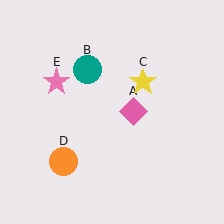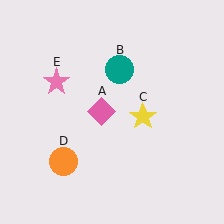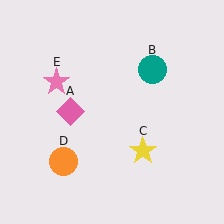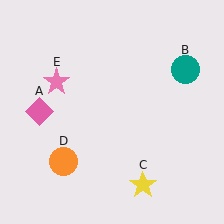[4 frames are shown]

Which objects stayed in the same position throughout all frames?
Orange circle (object D) and pink star (object E) remained stationary.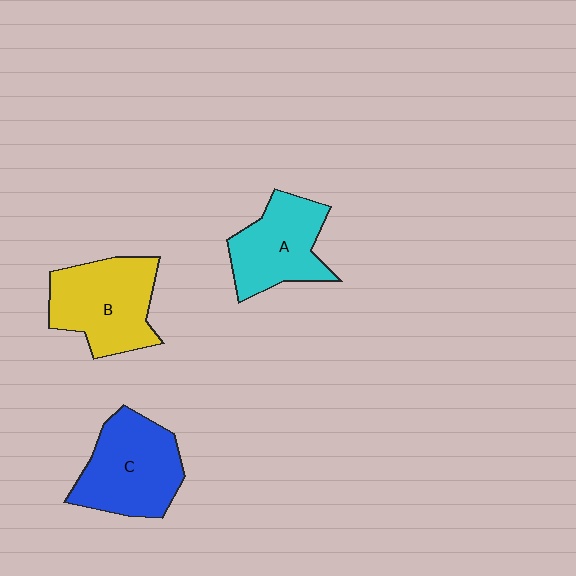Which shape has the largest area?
Shape C (blue).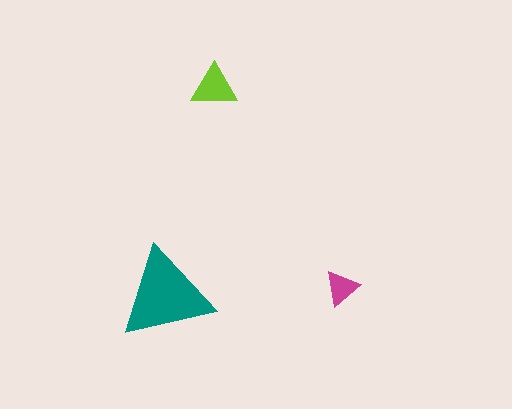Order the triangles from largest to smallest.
the teal one, the lime one, the magenta one.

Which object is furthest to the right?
The magenta triangle is rightmost.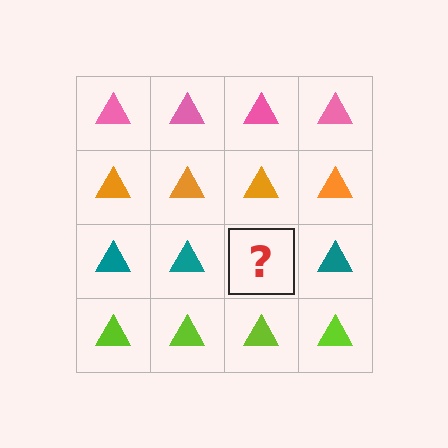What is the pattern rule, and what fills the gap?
The rule is that each row has a consistent color. The gap should be filled with a teal triangle.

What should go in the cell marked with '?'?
The missing cell should contain a teal triangle.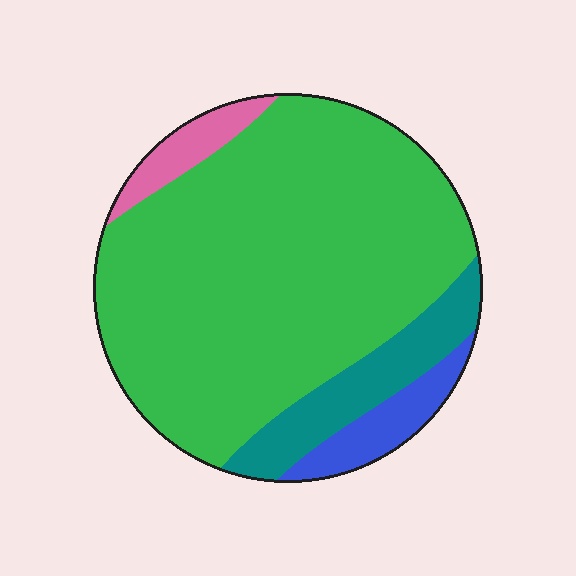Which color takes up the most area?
Green, at roughly 75%.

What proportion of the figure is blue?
Blue covers 7% of the figure.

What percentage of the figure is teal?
Teal takes up about one eighth (1/8) of the figure.